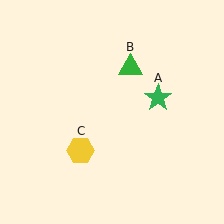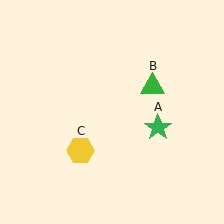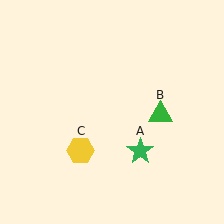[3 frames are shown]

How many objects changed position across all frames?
2 objects changed position: green star (object A), green triangle (object B).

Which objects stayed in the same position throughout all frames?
Yellow hexagon (object C) remained stationary.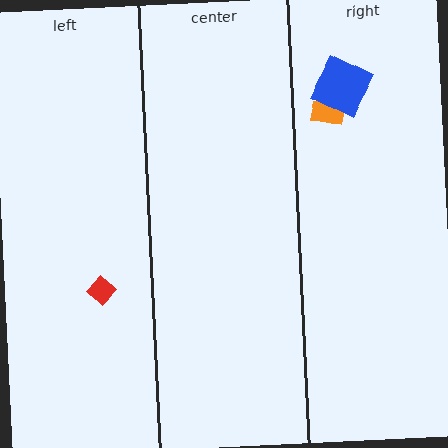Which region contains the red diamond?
The left region.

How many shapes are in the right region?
2.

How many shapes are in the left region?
1.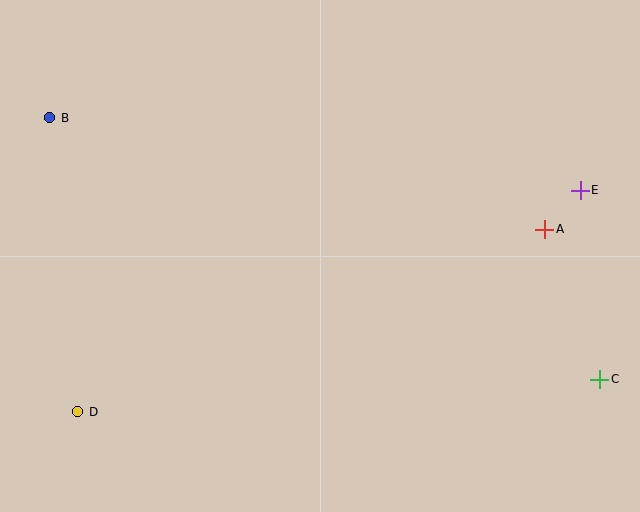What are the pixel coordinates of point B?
Point B is at (50, 118).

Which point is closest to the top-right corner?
Point E is closest to the top-right corner.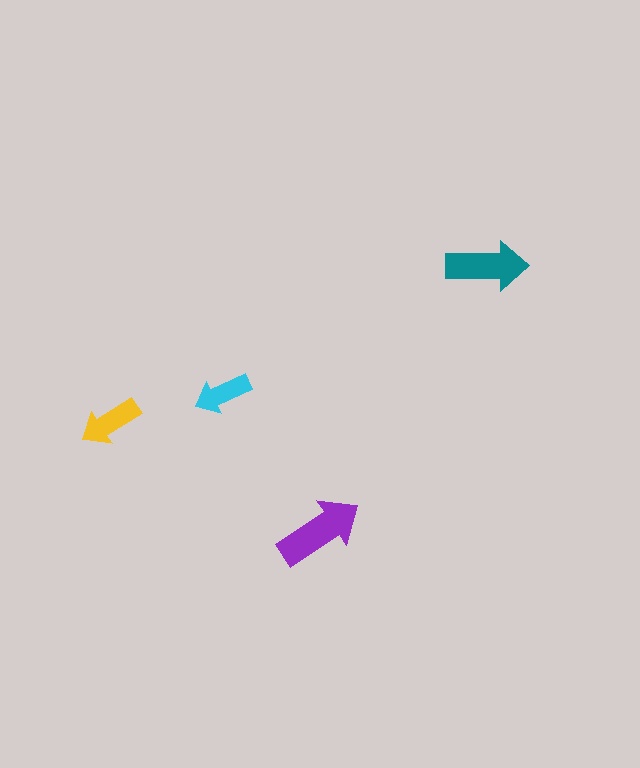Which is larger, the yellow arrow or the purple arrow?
The purple one.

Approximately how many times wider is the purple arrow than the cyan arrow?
About 1.5 times wider.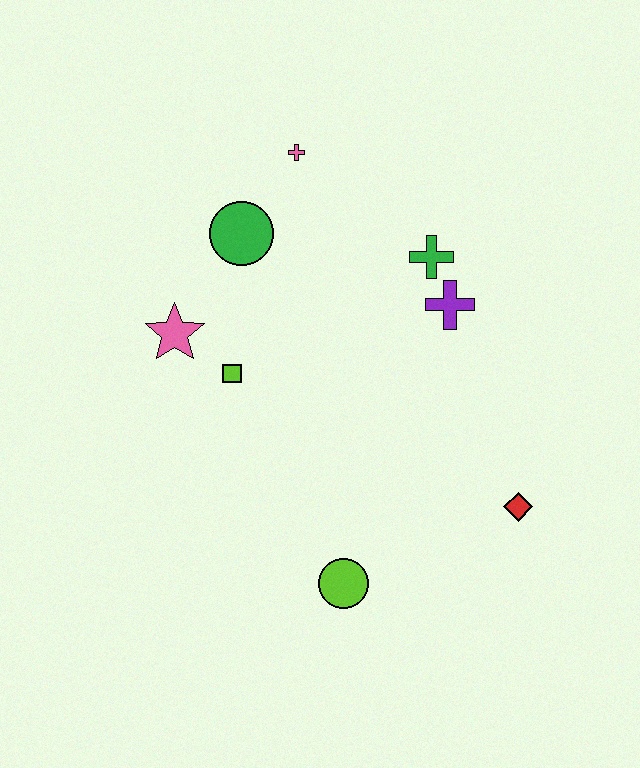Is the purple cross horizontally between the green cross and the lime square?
No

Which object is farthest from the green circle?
The red diamond is farthest from the green circle.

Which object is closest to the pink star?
The lime square is closest to the pink star.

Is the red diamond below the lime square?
Yes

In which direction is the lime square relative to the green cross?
The lime square is to the left of the green cross.